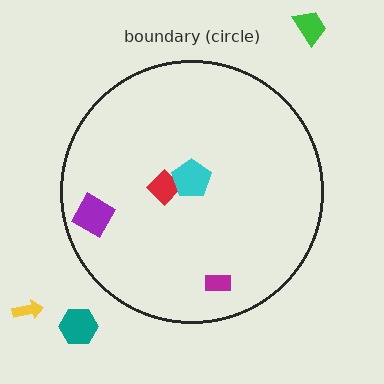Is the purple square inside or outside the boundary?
Inside.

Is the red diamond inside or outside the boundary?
Inside.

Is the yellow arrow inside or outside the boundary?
Outside.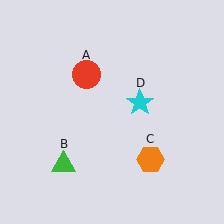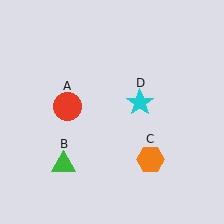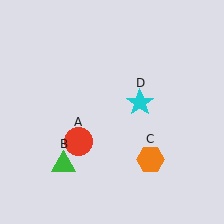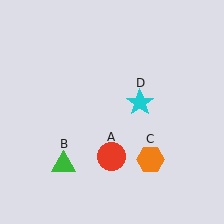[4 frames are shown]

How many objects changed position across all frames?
1 object changed position: red circle (object A).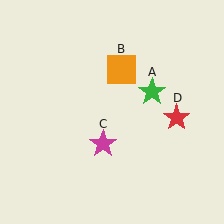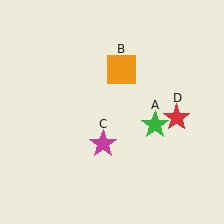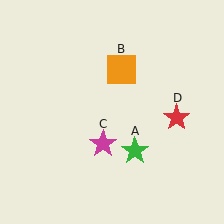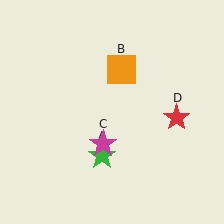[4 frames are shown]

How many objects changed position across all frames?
1 object changed position: green star (object A).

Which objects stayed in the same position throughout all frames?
Orange square (object B) and magenta star (object C) and red star (object D) remained stationary.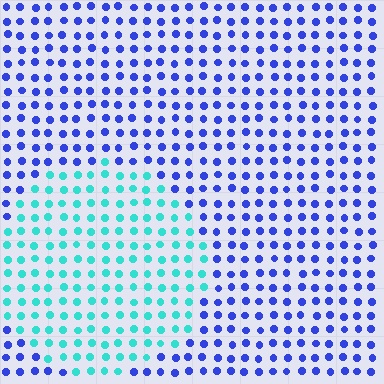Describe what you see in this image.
The image is filled with small blue elements in a uniform arrangement. A circle-shaped region is visible where the elements are tinted to a slightly different hue, forming a subtle color boundary.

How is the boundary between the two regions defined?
The boundary is defined purely by a slight shift in hue (about 60 degrees). Spacing, size, and orientation are identical on both sides.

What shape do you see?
I see a circle.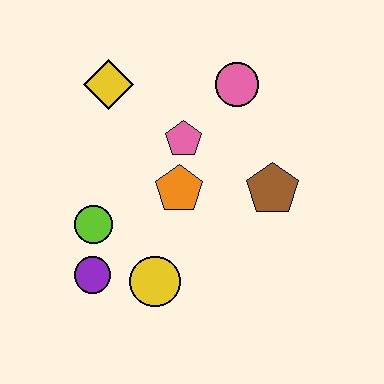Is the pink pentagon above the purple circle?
Yes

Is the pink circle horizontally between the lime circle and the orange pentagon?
No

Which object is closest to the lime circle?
The purple circle is closest to the lime circle.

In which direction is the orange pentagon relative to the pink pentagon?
The orange pentagon is below the pink pentagon.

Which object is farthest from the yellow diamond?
The yellow circle is farthest from the yellow diamond.